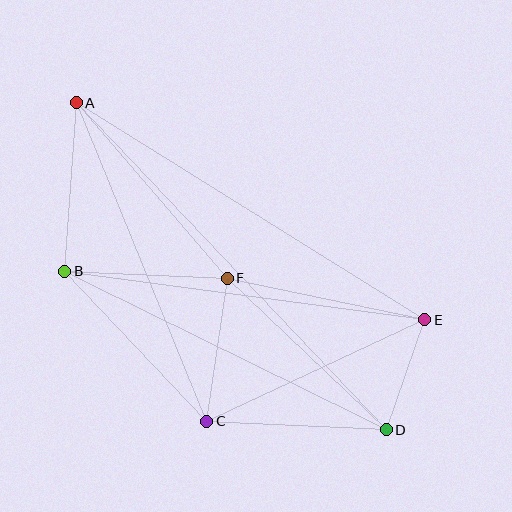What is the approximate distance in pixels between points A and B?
The distance between A and B is approximately 169 pixels.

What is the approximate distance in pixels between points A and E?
The distance between A and E is approximately 411 pixels.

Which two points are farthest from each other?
Points A and D are farthest from each other.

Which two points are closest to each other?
Points D and E are closest to each other.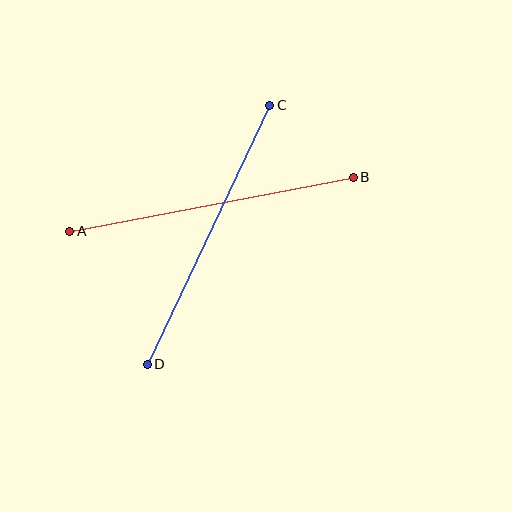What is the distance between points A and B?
The distance is approximately 288 pixels.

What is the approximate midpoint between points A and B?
The midpoint is at approximately (211, 204) pixels.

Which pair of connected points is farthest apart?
Points A and B are farthest apart.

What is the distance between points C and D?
The distance is approximately 286 pixels.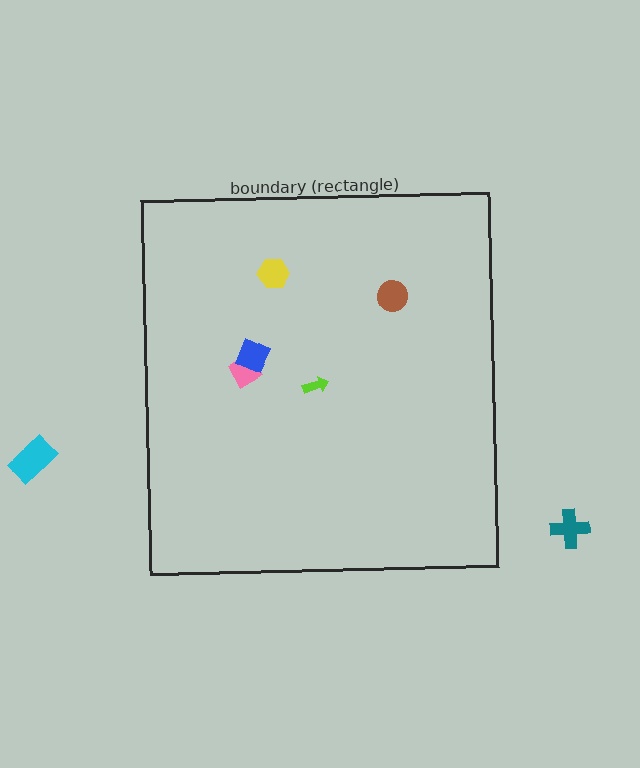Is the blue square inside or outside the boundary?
Inside.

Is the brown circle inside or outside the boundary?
Inside.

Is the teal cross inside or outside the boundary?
Outside.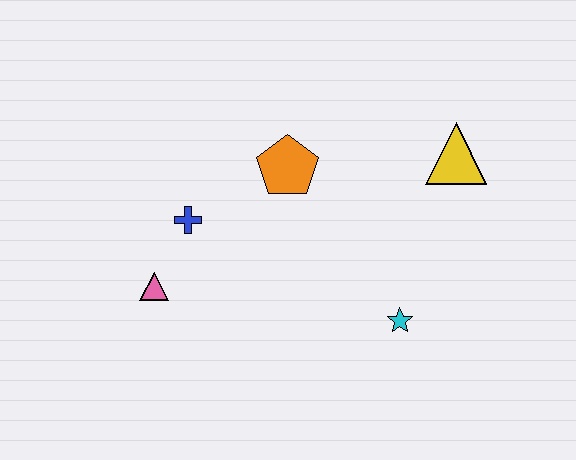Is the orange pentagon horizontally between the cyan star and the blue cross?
Yes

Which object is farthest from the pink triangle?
The yellow triangle is farthest from the pink triangle.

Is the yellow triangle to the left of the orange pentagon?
No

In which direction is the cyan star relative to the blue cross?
The cyan star is to the right of the blue cross.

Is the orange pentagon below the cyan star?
No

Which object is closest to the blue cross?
The pink triangle is closest to the blue cross.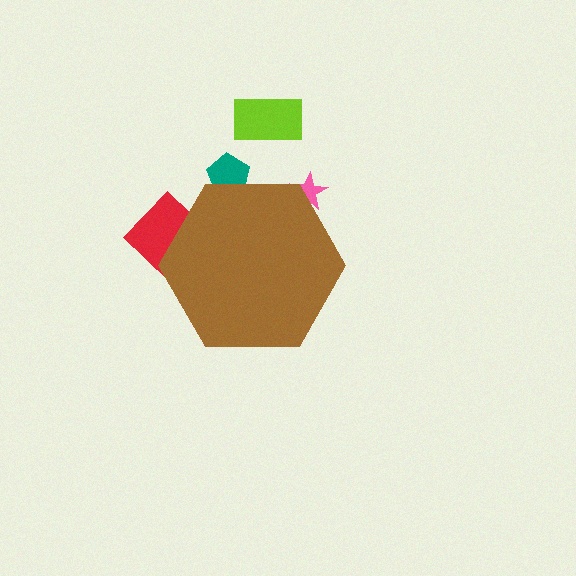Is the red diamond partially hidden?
Yes, the red diamond is partially hidden behind the brown hexagon.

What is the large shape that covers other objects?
A brown hexagon.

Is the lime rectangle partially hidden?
No, the lime rectangle is fully visible.